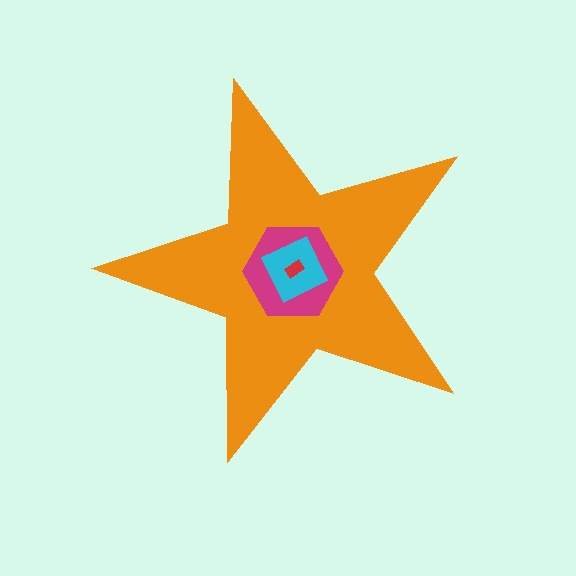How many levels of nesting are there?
4.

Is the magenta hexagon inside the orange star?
Yes.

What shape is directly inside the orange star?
The magenta hexagon.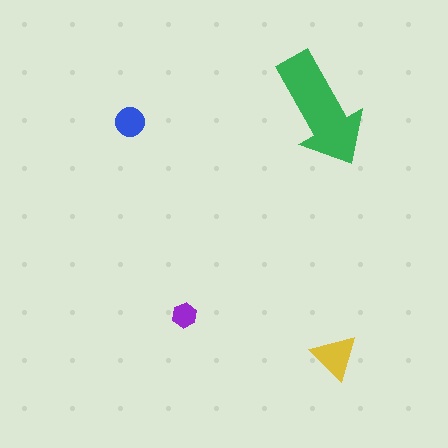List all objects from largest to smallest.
The green arrow, the yellow triangle, the blue circle, the purple hexagon.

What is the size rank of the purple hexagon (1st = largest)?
4th.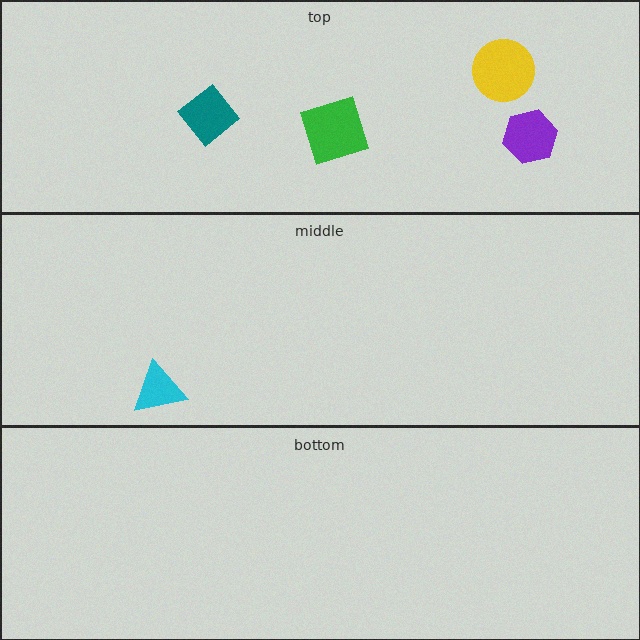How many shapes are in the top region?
4.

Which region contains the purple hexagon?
The top region.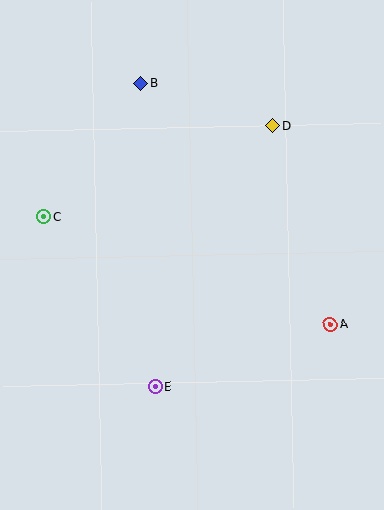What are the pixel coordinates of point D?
Point D is at (273, 126).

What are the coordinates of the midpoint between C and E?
The midpoint between C and E is at (99, 302).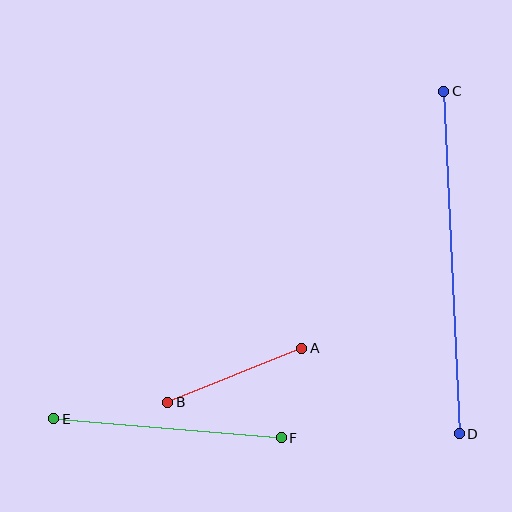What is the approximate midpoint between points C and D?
The midpoint is at approximately (452, 263) pixels.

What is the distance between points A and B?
The distance is approximately 145 pixels.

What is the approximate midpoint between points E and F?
The midpoint is at approximately (168, 428) pixels.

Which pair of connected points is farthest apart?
Points C and D are farthest apart.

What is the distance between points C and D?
The distance is approximately 343 pixels.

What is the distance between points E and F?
The distance is approximately 229 pixels.